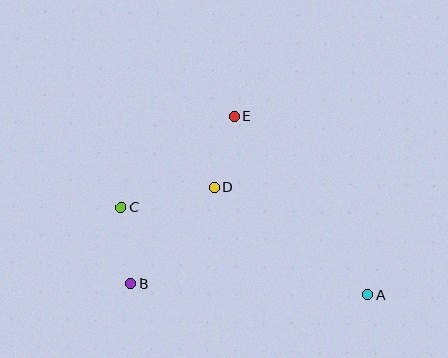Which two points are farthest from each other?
Points A and C are farthest from each other.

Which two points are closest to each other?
Points D and E are closest to each other.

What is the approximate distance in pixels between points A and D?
The distance between A and D is approximately 188 pixels.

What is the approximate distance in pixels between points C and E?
The distance between C and E is approximately 145 pixels.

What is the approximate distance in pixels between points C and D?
The distance between C and D is approximately 95 pixels.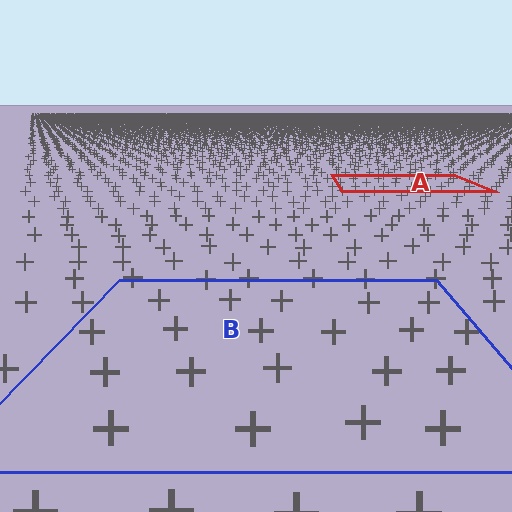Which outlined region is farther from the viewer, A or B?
Region A is farther from the viewer — the texture elements inside it appear smaller and more densely packed.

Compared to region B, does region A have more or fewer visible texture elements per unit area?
Region A has more texture elements per unit area — they are packed more densely because it is farther away.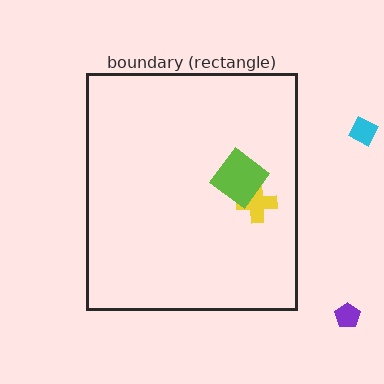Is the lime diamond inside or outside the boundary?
Inside.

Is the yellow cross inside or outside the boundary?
Inside.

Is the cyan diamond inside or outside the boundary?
Outside.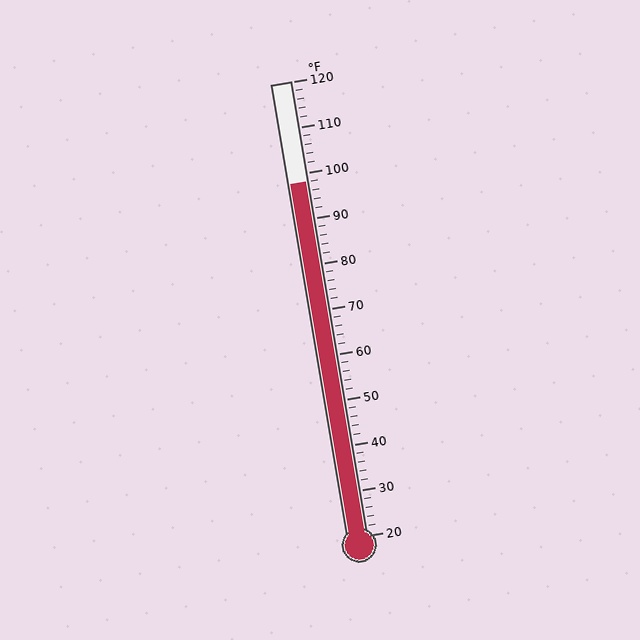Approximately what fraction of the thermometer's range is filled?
The thermometer is filled to approximately 80% of its range.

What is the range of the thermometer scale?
The thermometer scale ranges from 20°F to 120°F.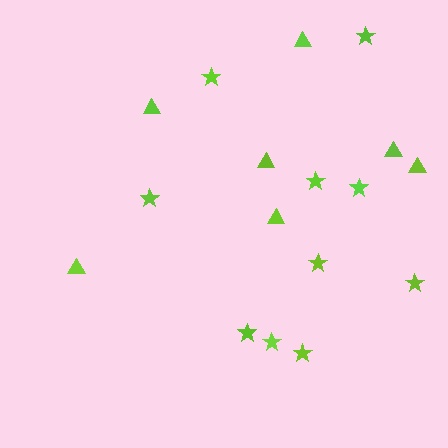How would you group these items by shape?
There are 2 groups: one group of triangles (7) and one group of stars (10).